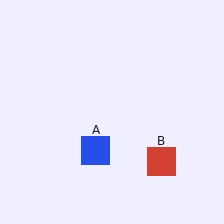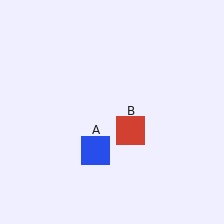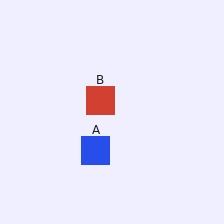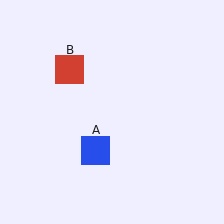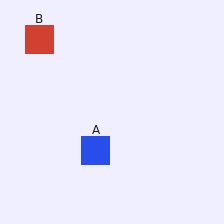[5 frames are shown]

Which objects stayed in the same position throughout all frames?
Blue square (object A) remained stationary.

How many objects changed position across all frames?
1 object changed position: red square (object B).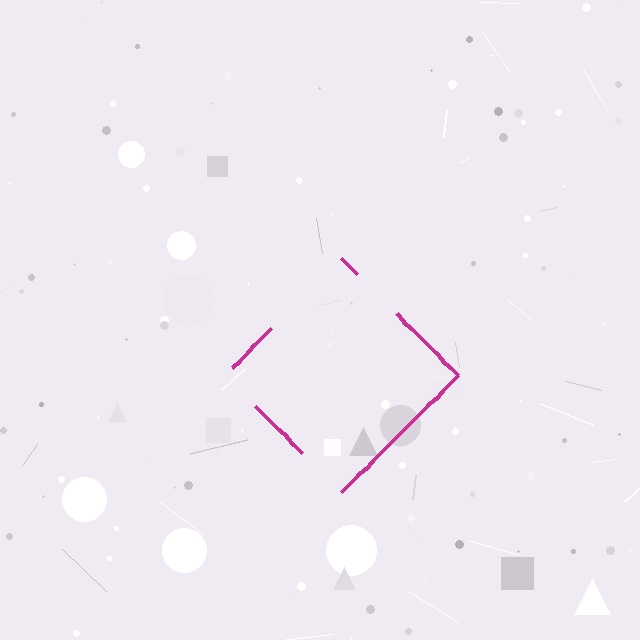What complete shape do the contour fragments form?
The contour fragments form a diamond.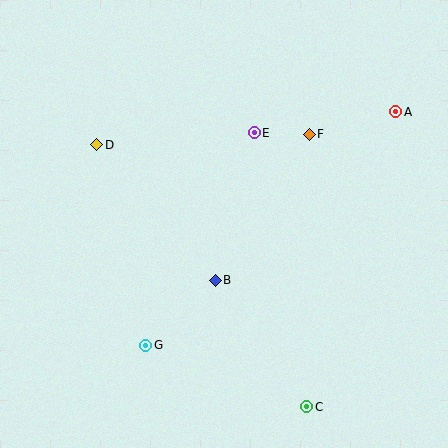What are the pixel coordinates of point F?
Point F is at (309, 134).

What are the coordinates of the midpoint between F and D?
The midpoint between F and D is at (203, 140).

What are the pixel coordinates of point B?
Point B is at (215, 280).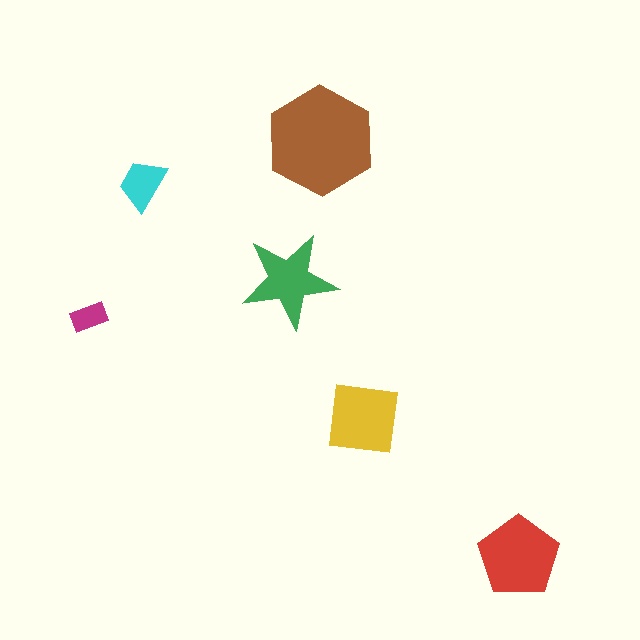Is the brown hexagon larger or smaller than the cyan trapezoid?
Larger.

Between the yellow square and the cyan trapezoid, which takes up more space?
The yellow square.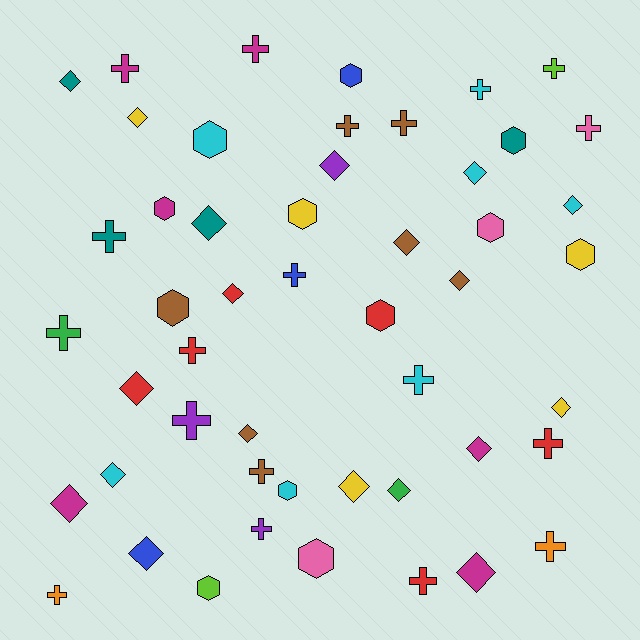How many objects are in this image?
There are 50 objects.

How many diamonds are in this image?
There are 19 diamonds.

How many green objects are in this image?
There are 2 green objects.